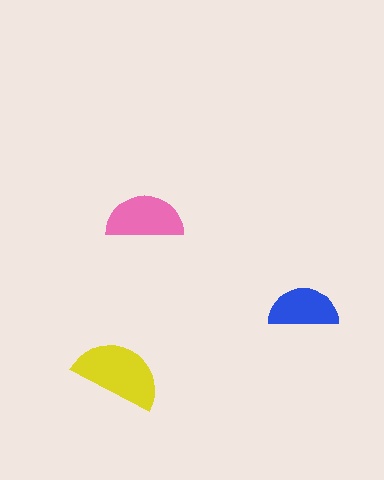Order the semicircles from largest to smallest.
the yellow one, the pink one, the blue one.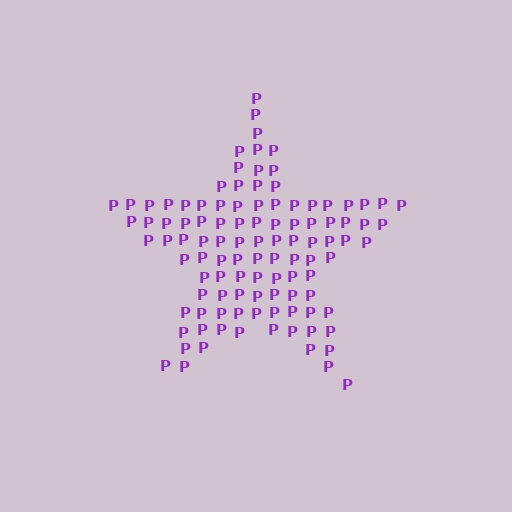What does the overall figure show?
The overall figure shows a star.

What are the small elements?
The small elements are letter P's.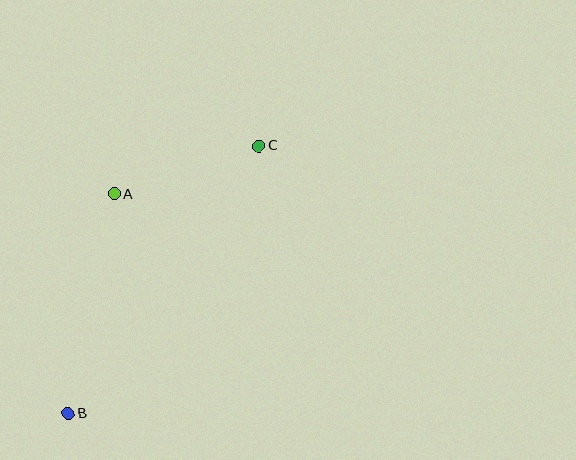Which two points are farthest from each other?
Points B and C are farthest from each other.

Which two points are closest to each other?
Points A and C are closest to each other.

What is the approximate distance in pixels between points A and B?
The distance between A and B is approximately 224 pixels.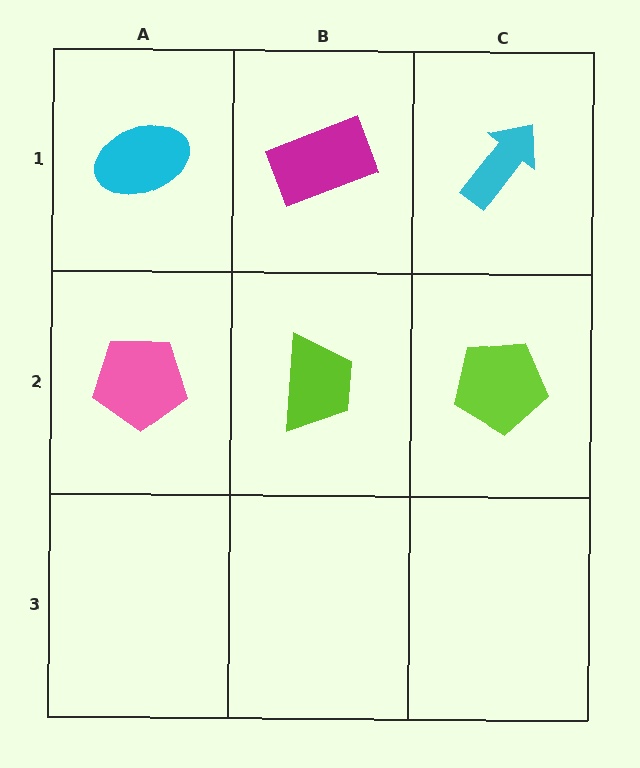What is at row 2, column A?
A pink pentagon.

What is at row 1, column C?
A cyan arrow.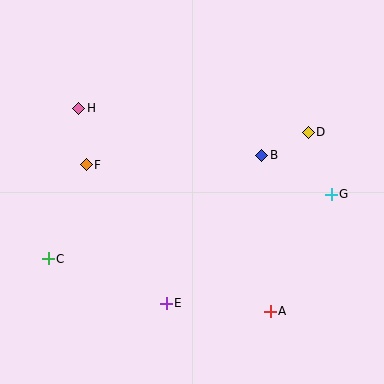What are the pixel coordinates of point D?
Point D is at (308, 132).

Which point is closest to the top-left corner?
Point H is closest to the top-left corner.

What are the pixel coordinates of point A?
Point A is at (270, 312).